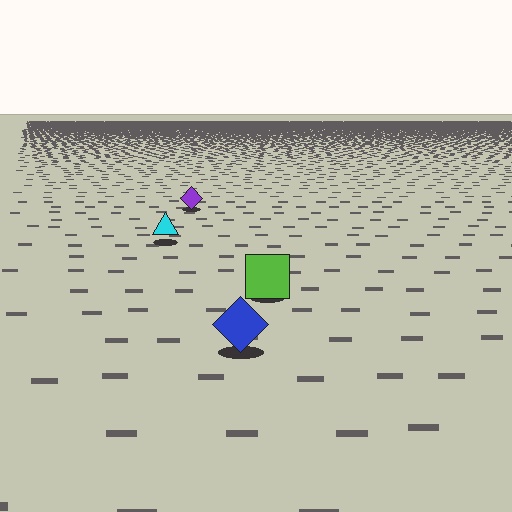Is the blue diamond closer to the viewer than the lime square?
Yes. The blue diamond is closer — you can tell from the texture gradient: the ground texture is coarser near it.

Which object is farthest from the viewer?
The purple diamond is farthest from the viewer. It appears smaller and the ground texture around it is denser.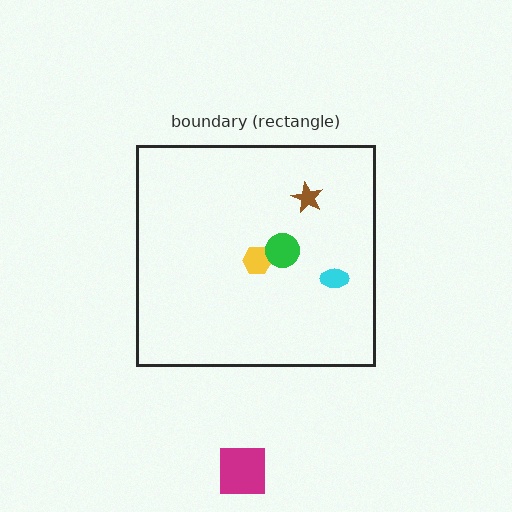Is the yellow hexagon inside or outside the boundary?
Inside.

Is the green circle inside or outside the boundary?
Inside.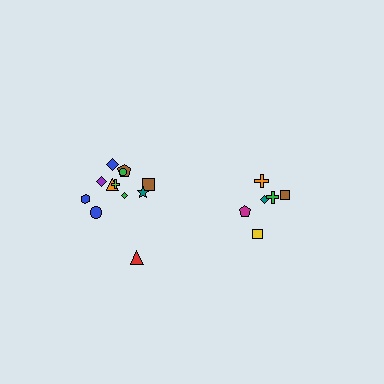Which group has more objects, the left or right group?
The left group.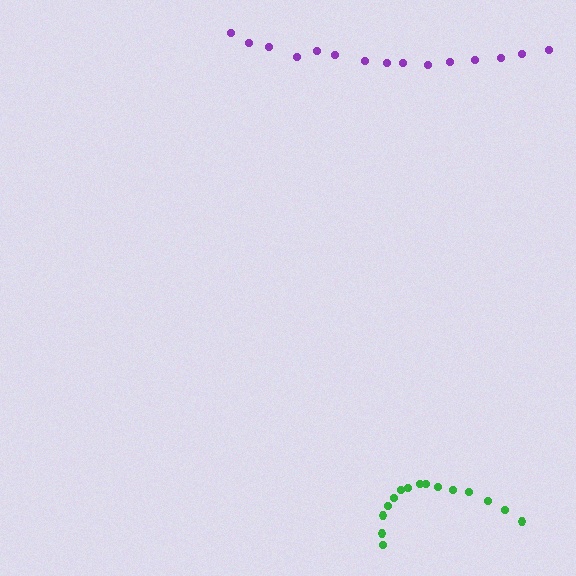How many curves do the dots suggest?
There are 2 distinct paths.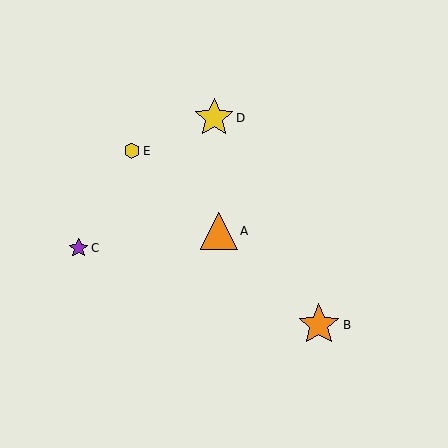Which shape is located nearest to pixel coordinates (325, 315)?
The orange star (labeled B) at (319, 325) is nearest to that location.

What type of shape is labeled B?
Shape B is an orange star.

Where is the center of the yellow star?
The center of the yellow star is at (214, 118).